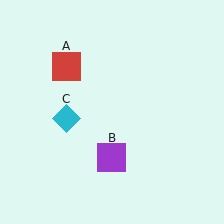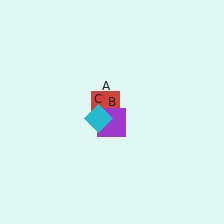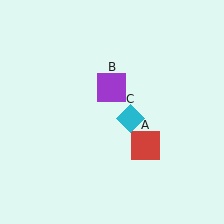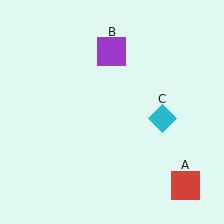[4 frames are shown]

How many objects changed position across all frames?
3 objects changed position: red square (object A), purple square (object B), cyan diamond (object C).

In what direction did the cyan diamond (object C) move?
The cyan diamond (object C) moved right.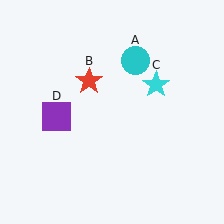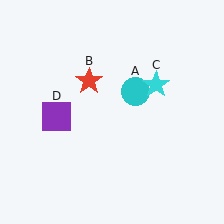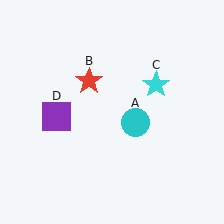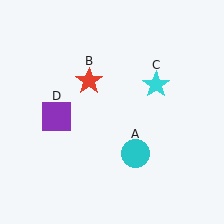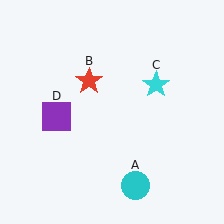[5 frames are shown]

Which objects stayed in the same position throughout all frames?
Red star (object B) and cyan star (object C) and purple square (object D) remained stationary.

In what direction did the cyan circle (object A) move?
The cyan circle (object A) moved down.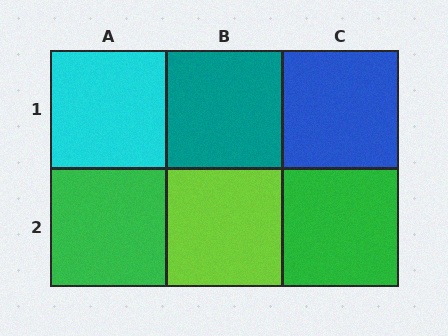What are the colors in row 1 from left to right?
Cyan, teal, blue.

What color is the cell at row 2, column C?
Green.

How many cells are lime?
1 cell is lime.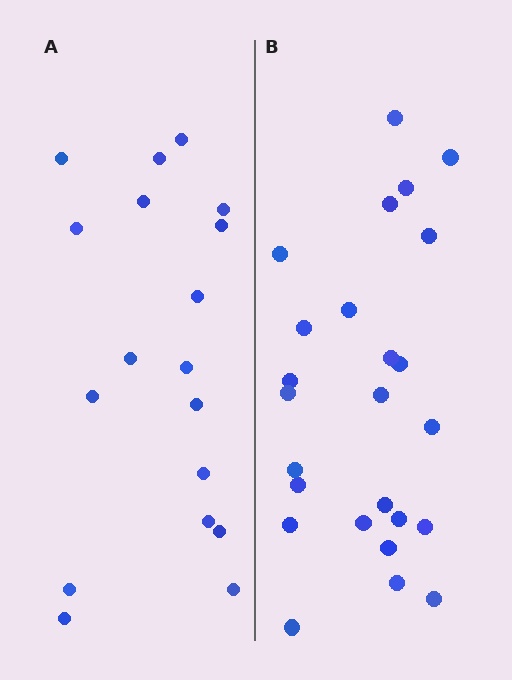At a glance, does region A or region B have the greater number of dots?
Region B (the right region) has more dots.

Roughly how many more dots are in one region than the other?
Region B has roughly 8 or so more dots than region A.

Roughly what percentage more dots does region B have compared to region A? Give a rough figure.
About 40% more.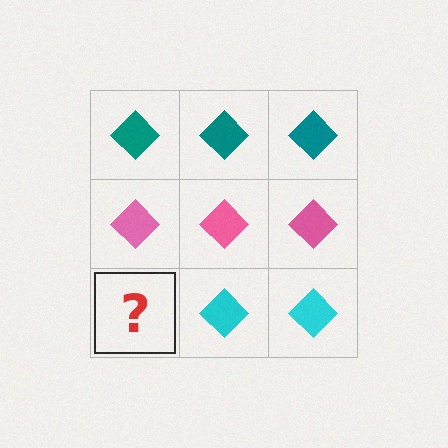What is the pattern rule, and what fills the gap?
The rule is that each row has a consistent color. The gap should be filled with a cyan diamond.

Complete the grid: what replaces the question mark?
The question mark should be replaced with a cyan diamond.